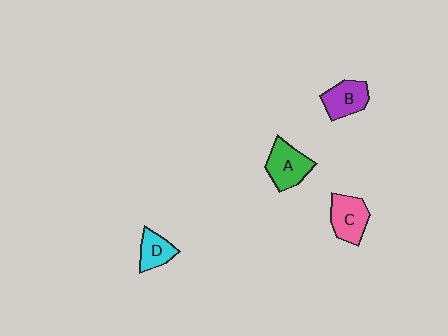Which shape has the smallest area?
Shape D (cyan).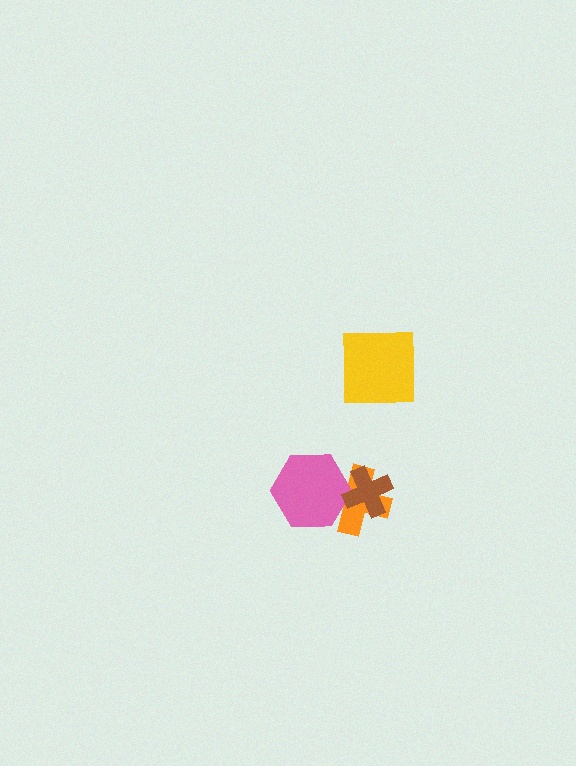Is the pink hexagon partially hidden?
Yes, it is partially covered by another shape.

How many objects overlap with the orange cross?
2 objects overlap with the orange cross.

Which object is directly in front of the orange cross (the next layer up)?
The pink hexagon is directly in front of the orange cross.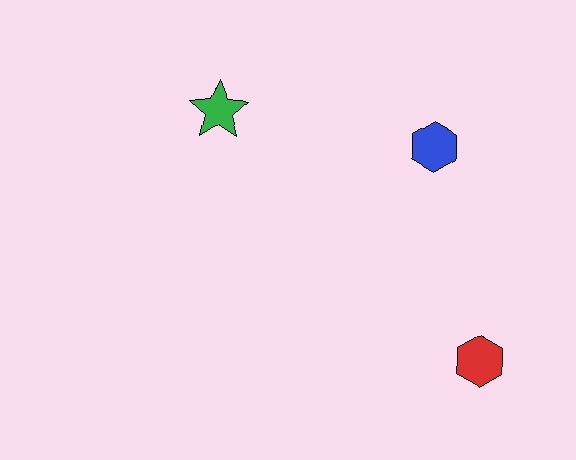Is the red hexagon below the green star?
Yes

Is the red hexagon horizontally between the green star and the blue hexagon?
No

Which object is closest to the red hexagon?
The blue hexagon is closest to the red hexagon.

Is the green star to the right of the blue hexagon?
No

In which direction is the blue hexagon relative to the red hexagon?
The blue hexagon is above the red hexagon.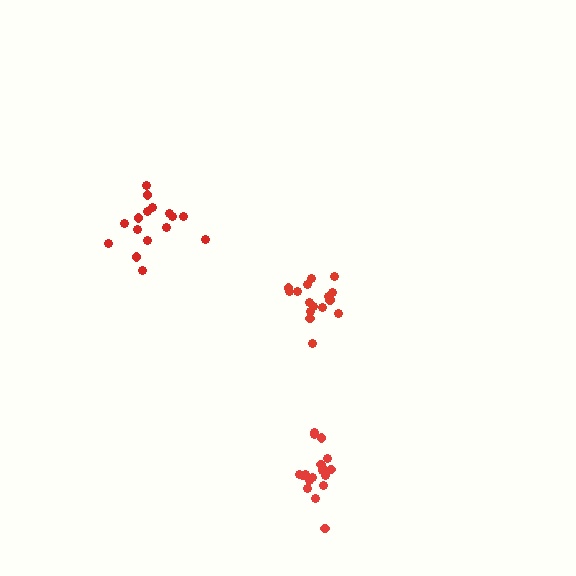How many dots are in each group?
Group 1: 16 dots, Group 2: 16 dots, Group 3: 19 dots (51 total).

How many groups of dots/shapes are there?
There are 3 groups.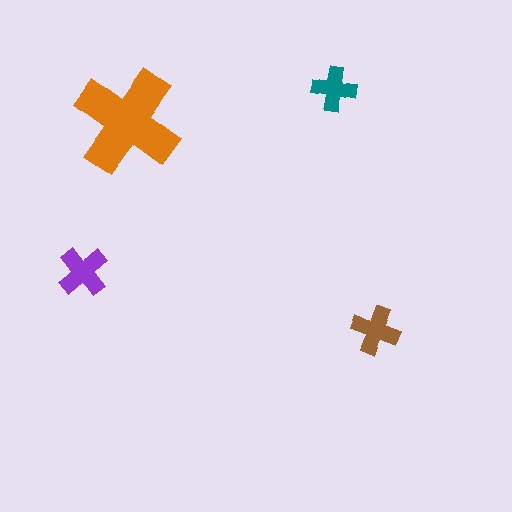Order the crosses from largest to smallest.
the orange one, the purple one, the brown one, the teal one.